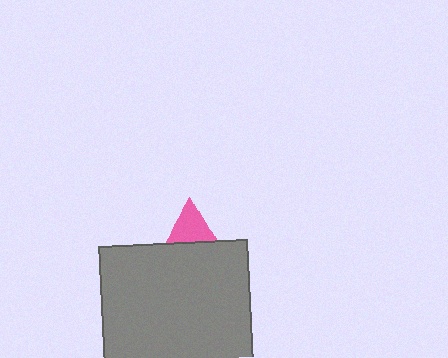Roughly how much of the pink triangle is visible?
A small part of it is visible (roughly 31%).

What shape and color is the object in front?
The object in front is a gray square.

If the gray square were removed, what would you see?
You would see the complete pink triangle.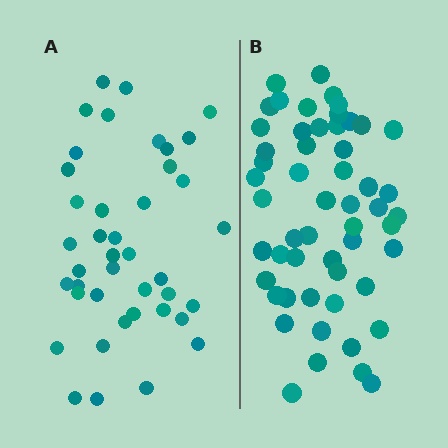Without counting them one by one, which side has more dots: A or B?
Region B (the right region) has more dots.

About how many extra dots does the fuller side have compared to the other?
Region B has approximately 15 more dots than region A.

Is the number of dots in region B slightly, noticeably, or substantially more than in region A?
Region B has noticeably more, but not dramatically so. The ratio is roughly 1.3 to 1.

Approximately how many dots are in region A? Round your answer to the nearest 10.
About 40 dots. (The exact count is 41, which rounds to 40.)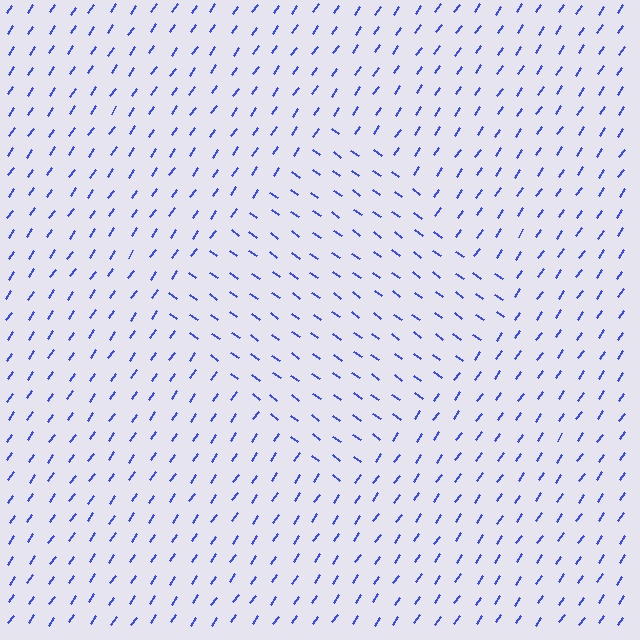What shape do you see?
I see a diamond.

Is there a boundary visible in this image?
Yes, there is a texture boundary formed by a change in line orientation.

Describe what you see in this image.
The image is filled with small blue line segments. A diamond region in the image has lines oriented differently from the surrounding lines, creating a visible texture boundary.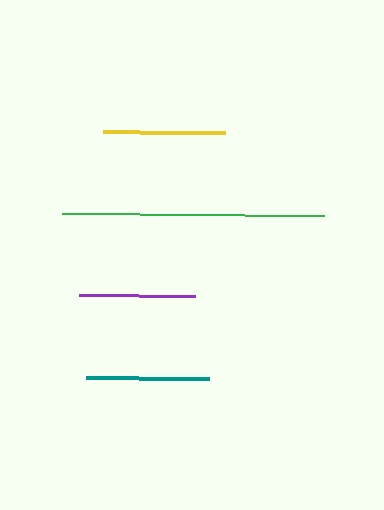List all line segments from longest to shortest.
From longest to shortest: green, teal, yellow, purple.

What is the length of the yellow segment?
The yellow segment is approximately 122 pixels long.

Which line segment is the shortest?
The purple line is the shortest at approximately 117 pixels.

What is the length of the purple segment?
The purple segment is approximately 117 pixels long.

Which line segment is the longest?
The green line is the longest at approximately 263 pixels.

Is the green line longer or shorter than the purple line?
The green line is longer than the purple line.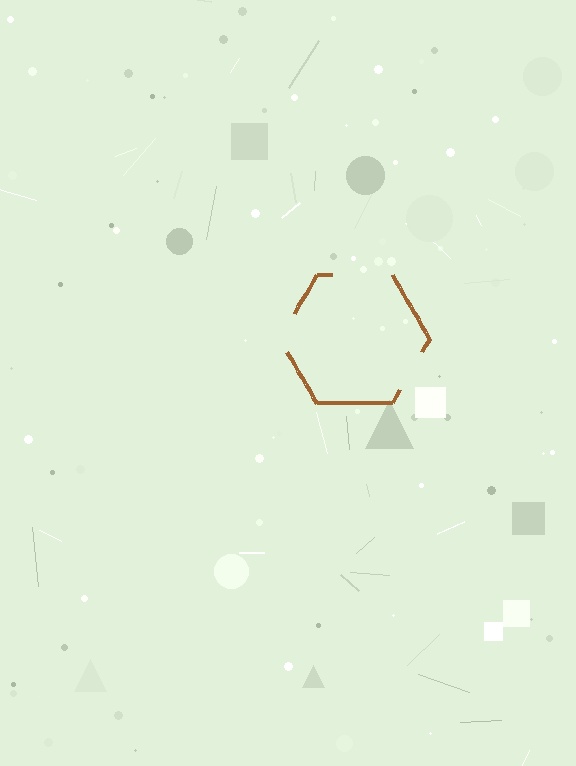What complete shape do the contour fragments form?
The contour fragments form a hexagon.